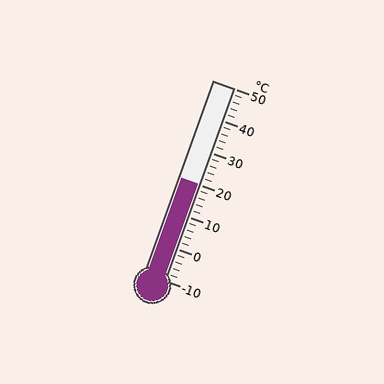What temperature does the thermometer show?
The thermometer shows approximately 20°C.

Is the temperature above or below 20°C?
The temperature is at 20°C.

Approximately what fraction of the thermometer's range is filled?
The thermometer is filled to approximately 50% of its range.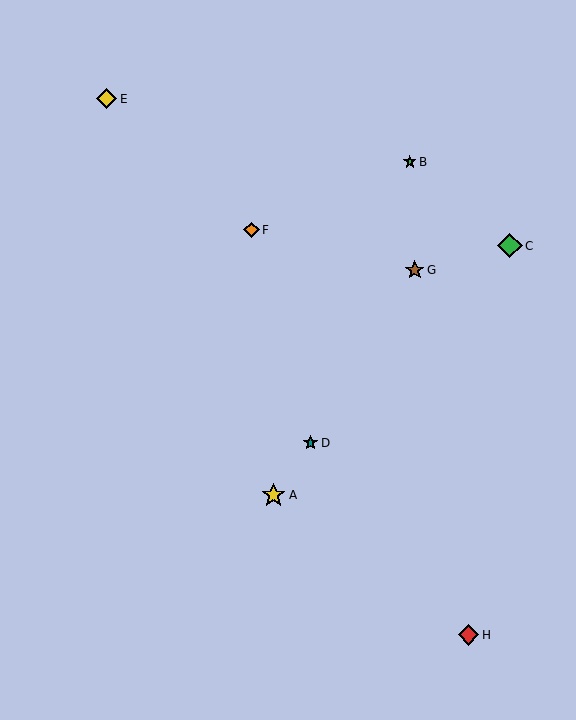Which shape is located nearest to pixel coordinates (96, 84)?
The yellow diamond (labeled E) at (107, 99) is nearest to that location.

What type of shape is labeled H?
Shape H is a red diamond.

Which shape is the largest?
The green diamond (labeled C) is the largest.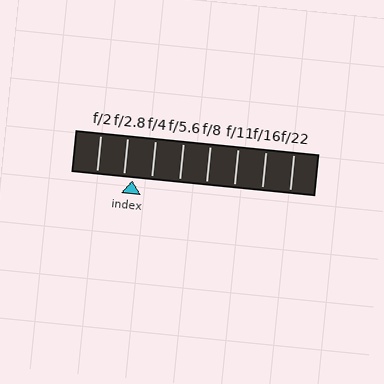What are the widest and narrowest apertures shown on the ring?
The widest aperture shown is f/2 and the narrowest is f/22.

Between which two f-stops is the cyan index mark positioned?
The index mark is between f/2.8 and f/4.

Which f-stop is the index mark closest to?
The index mark is closest to f/2.8.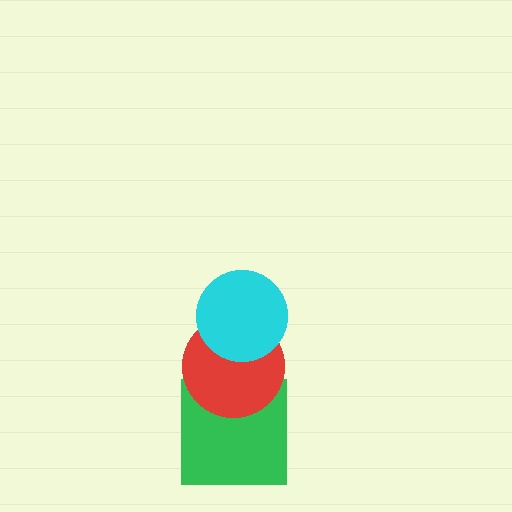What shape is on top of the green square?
The red circle is on top of the green square.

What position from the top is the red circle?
The red circle is 2nd from the top.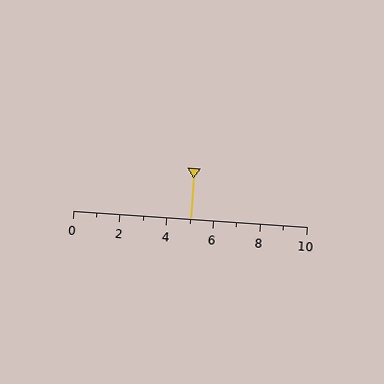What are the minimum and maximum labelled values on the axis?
The axis runs from 0 to 10.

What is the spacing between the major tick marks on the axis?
The major ticks are spaced 2 apart.